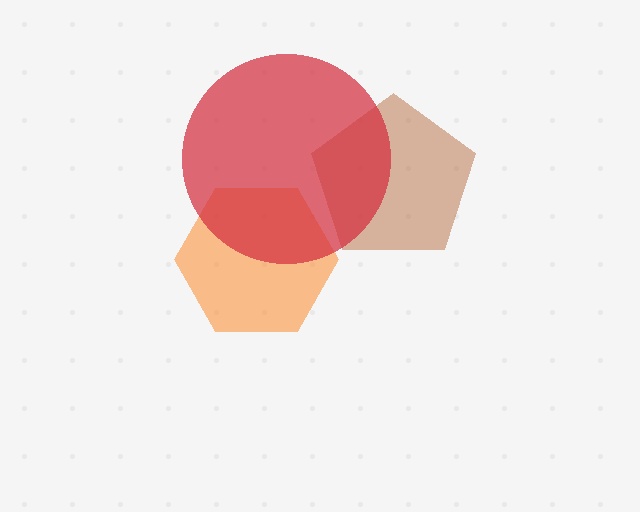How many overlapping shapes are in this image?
There are 3 overlapping shapes in the image.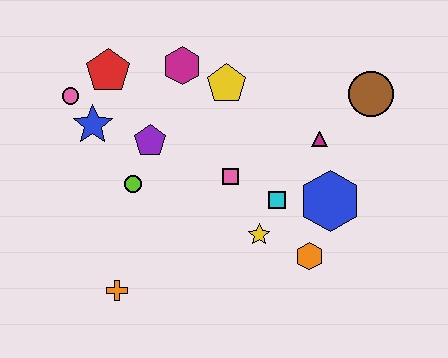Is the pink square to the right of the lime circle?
Yes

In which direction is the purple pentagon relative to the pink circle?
The purple pentagon is to the right of the pink circle.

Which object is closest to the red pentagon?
The pink circle is closest to the red pentagon.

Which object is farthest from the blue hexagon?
The pink circle is farthest from the blue hexagon.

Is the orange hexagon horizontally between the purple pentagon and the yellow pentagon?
No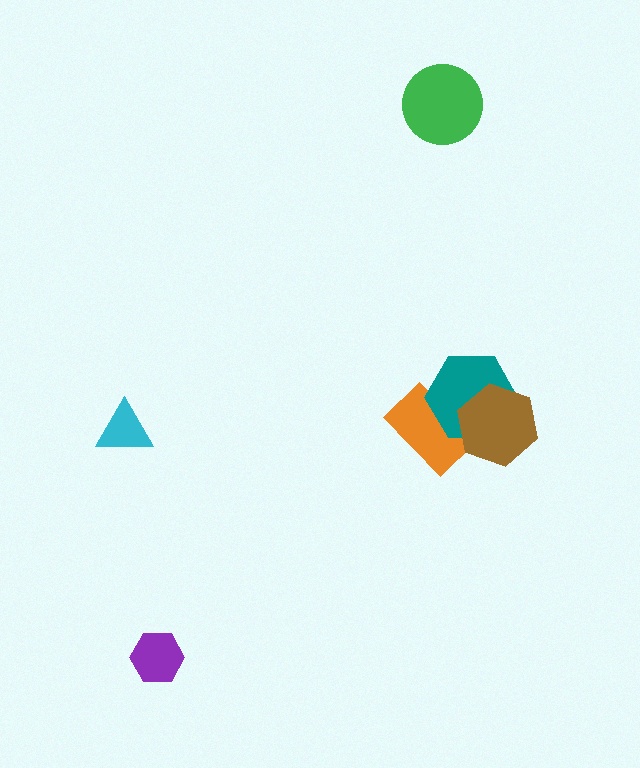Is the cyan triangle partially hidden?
No, no other shape covers it.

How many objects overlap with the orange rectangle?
2 objects overlap with the orange rectangle.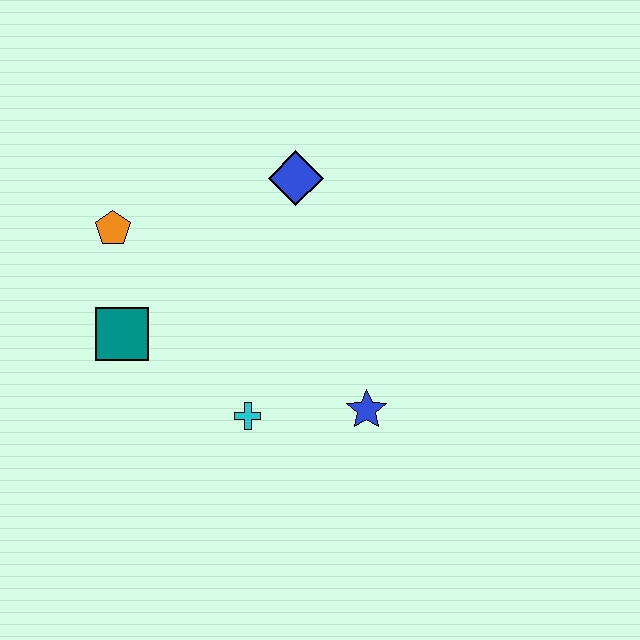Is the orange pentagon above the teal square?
Yes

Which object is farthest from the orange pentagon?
The blue star is farthest from the orange pentagon.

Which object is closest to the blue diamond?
The orange pentagon is closest to the blue diamond.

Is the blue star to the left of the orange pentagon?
No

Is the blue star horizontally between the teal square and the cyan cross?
No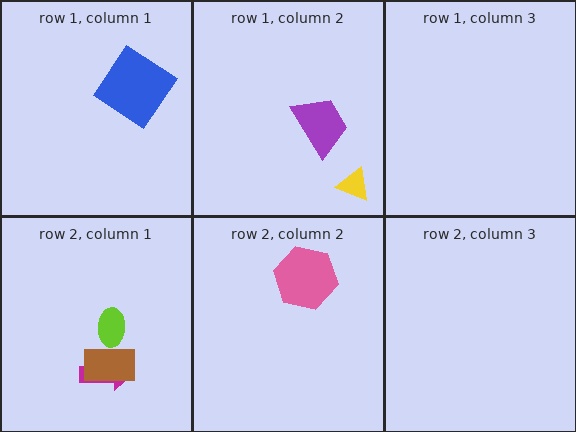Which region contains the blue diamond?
The row 1, column 1 region.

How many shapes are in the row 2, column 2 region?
1.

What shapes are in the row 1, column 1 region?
The blue diamond.